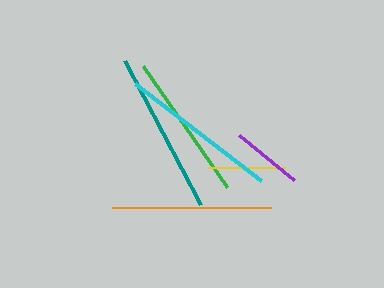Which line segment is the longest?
The teal line is the longest at approximately 163 pixels.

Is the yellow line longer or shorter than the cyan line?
The cyan line is longer than the yellow line.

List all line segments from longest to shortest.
From longest to shortest: teal, cyan, orange, green, yellow, purple.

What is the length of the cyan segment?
The cyan segment is approximately 159 pixels long.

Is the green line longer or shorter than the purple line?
The green line is longer than the purple line.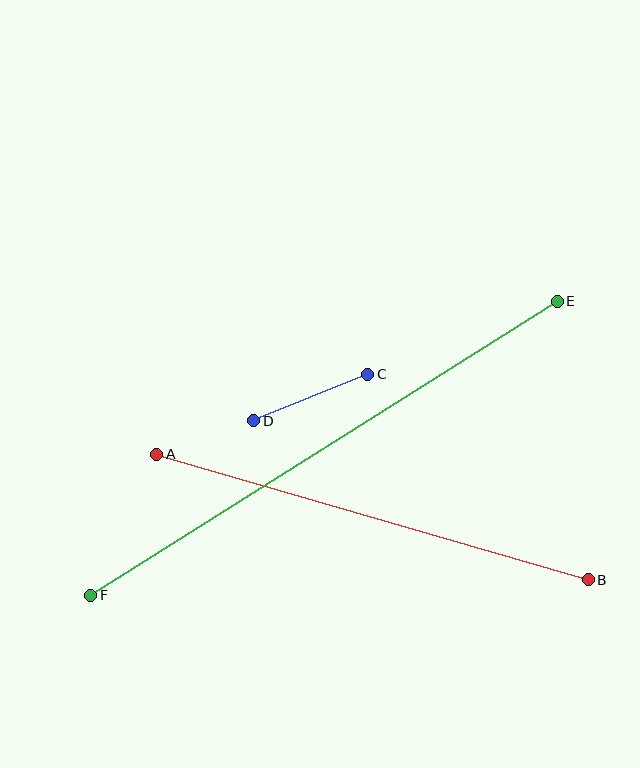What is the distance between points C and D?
The distance is approximately 123 pixels.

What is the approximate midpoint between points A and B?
The midpoint is at approximately (372, 517) pixels.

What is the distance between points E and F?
The distance is approximately 552 pixels.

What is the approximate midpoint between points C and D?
The midpoint is at approximately (311, 398) pixels.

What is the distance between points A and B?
The distance is approximately 449 pixels.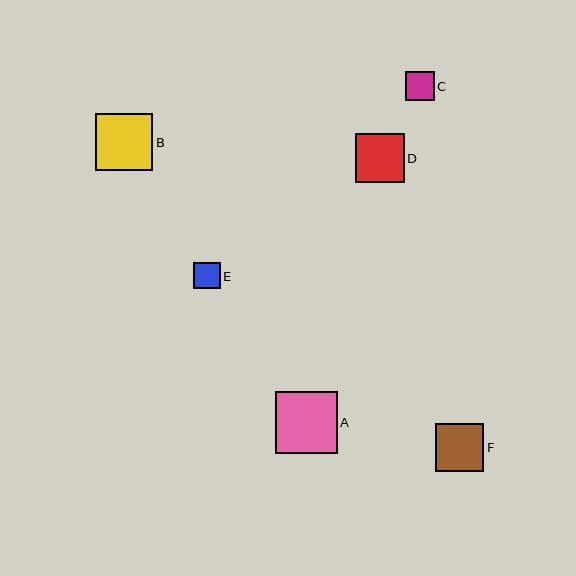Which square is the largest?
Square A is the largest with a size of approximately 62 pixels.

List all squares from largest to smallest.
From largest to smallest: A, B, D, F, C, E.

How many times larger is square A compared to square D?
Square A is approximately 1.3 times the size of square D.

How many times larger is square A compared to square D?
Square A is approximately 1.3 times the size of square D.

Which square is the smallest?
Square E is the smallest with a size of approximately 27 pixels.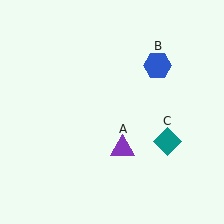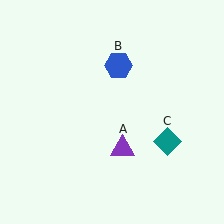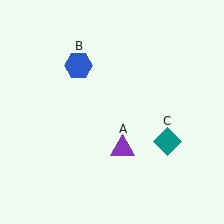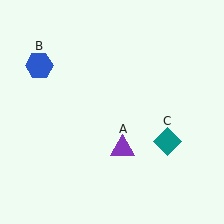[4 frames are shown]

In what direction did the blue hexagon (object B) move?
The blue hexagon (object B) moved left.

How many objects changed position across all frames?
1 object changed position: blue hexagon (object B).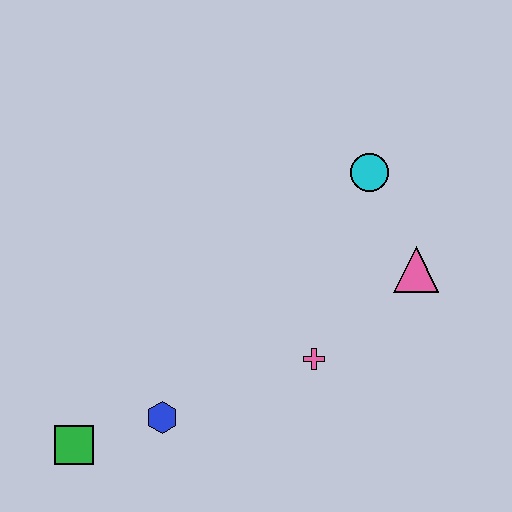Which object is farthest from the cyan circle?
The green square is farthest from the cyan circle.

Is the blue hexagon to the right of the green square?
Yes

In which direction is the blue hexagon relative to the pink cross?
The blue hexagon is to the left of the pink cross.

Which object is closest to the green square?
The blue hexagon is closest to the green square.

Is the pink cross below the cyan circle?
Yes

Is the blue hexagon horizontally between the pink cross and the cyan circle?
No